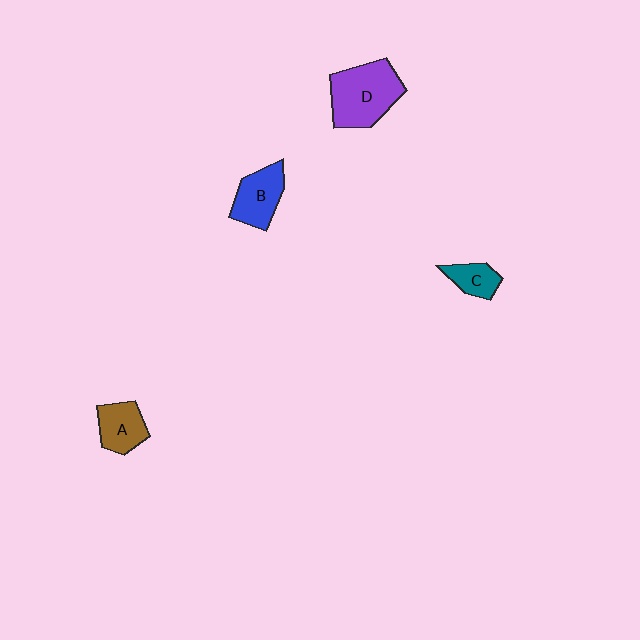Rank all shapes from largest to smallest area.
From largest to smallest: D (purple), B (blue), A (brown), C (teal).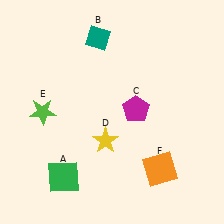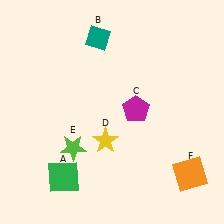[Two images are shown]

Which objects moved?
The objects that moved are: the lime star (E), the orange square (F).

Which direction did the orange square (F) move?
The orange square (F) moved right.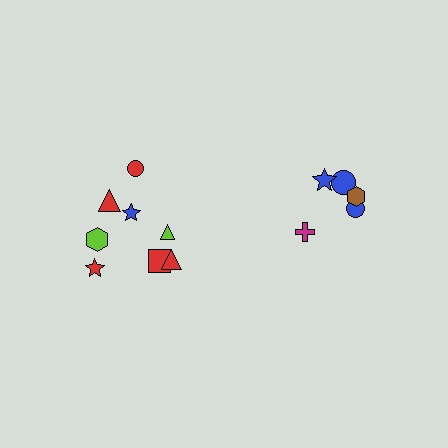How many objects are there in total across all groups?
There are 13 objects.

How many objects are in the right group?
There are 5 objects.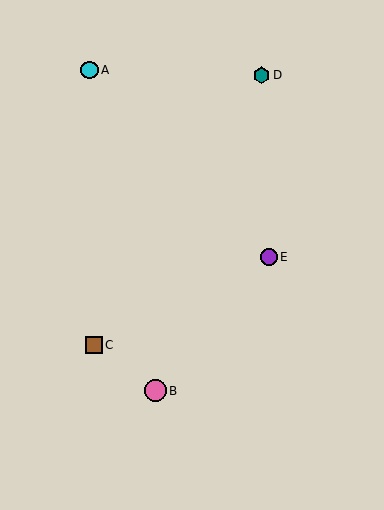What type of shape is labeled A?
Shape A is a cyan circle.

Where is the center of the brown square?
The center of the brown square is at (94, 345).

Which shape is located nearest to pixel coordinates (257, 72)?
The teal hexagon (labeled D) at (262, 75) is nearest to that location.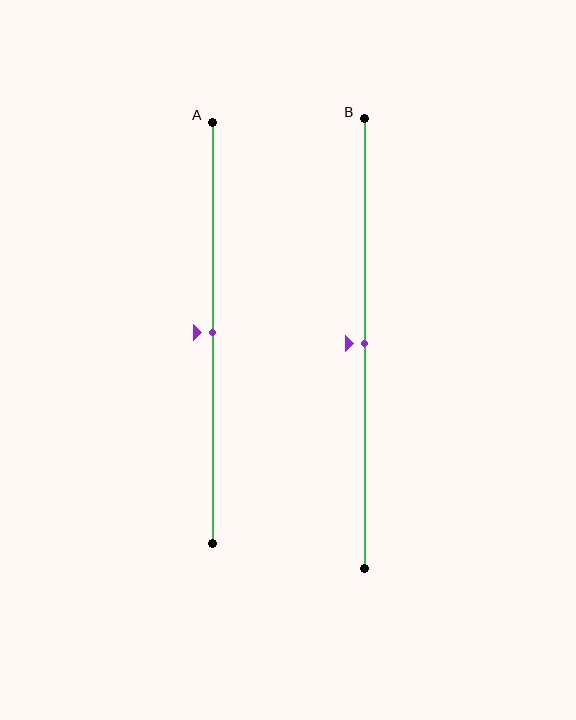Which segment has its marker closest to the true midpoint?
Segment A has its marker closest to the true midpoint.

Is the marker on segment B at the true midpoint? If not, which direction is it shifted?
Yes, the marker on segment B is at the true midpoint.